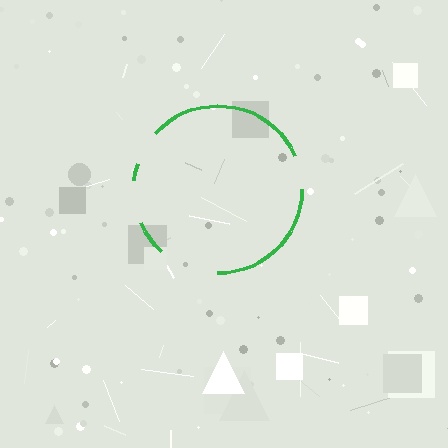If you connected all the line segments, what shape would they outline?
They would outline a circle.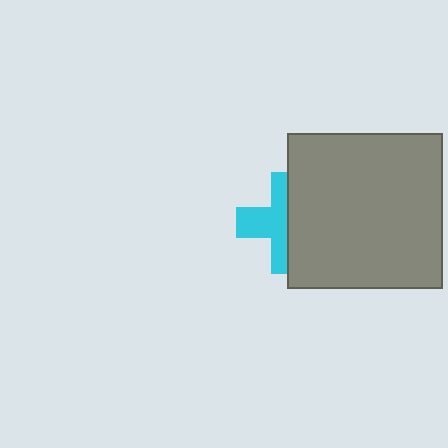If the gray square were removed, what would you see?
You would see the complete cyan cross.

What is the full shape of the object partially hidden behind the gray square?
The partially hidden object is a cyan cross.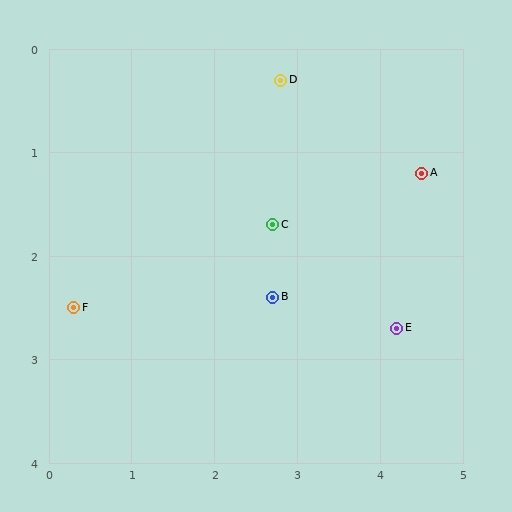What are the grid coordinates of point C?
Point C is at approximately (2.7, 1.7).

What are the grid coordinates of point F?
Point F is at approximately (0.3, 2.5).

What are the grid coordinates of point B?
Point B is at approximately (2.7, 2.4).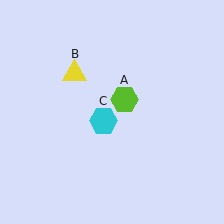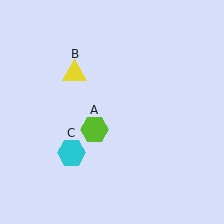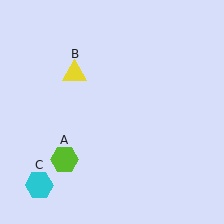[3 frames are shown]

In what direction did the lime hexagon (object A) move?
The lime hexagon (object A) moved down and to the left.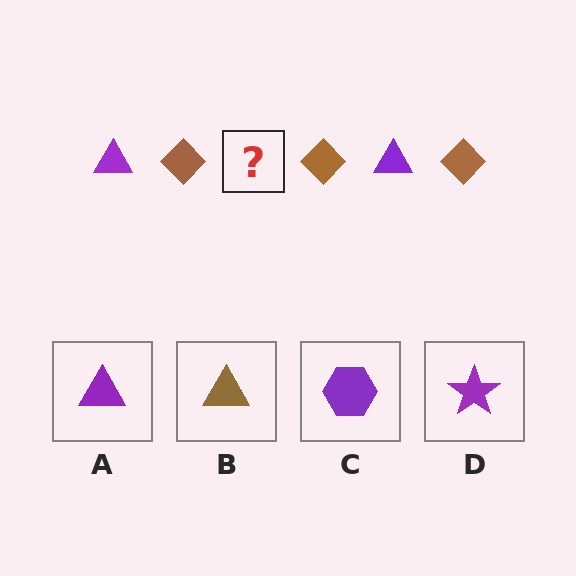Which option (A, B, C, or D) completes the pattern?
A.